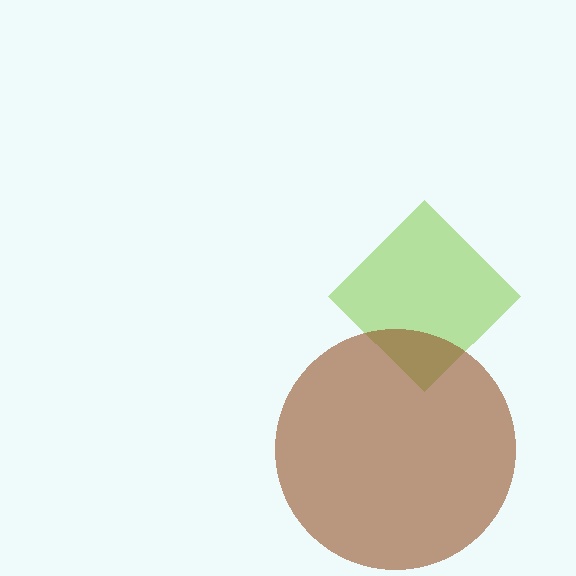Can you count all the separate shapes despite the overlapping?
Yes, there are 2 separate shapes.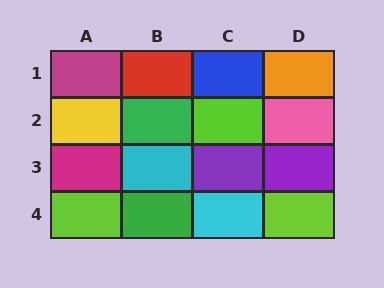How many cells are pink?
1 cell is pink.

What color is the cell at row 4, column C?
Cyan.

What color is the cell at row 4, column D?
Lime.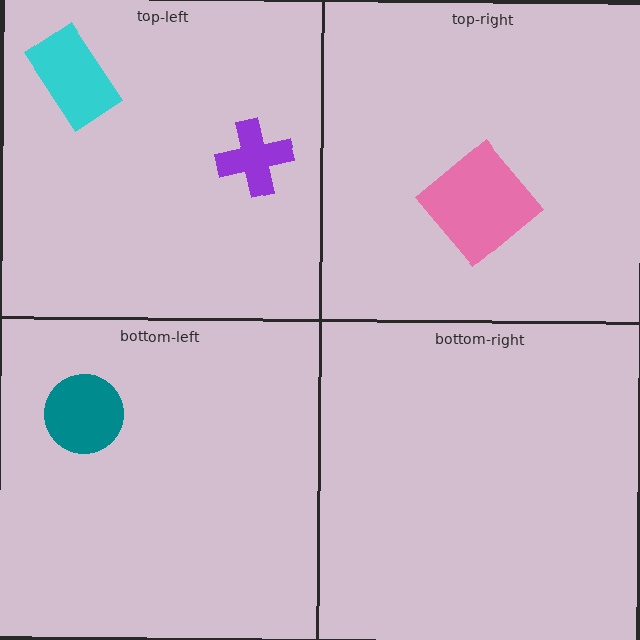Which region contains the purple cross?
The top-left region.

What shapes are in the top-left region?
The cyan rectangle, the purple cross.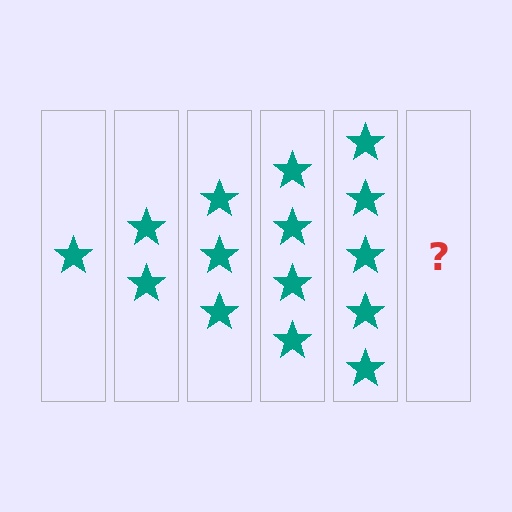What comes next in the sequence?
The next element should be 6 stars.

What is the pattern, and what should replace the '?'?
The pattern is that each step adds one more star. The '?' should be 6 stars.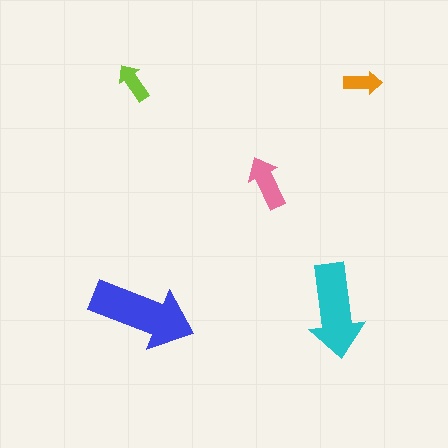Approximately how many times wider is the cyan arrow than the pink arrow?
About 2 times wider.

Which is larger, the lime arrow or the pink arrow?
The pink one.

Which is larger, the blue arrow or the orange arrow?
The blue one.